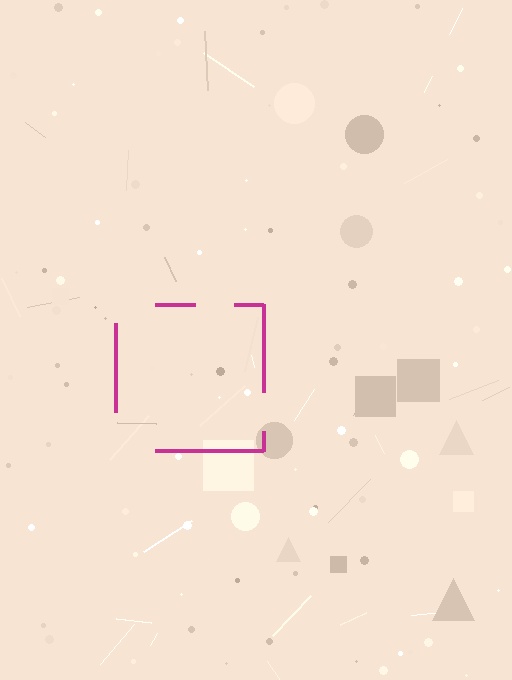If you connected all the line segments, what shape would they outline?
They would outline a square.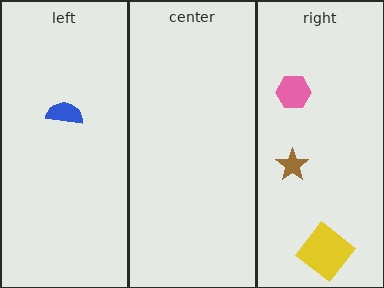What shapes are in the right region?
The pink hexagon, the yellow diamond, the brown star.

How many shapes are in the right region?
3.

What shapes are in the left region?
The blue semicircle.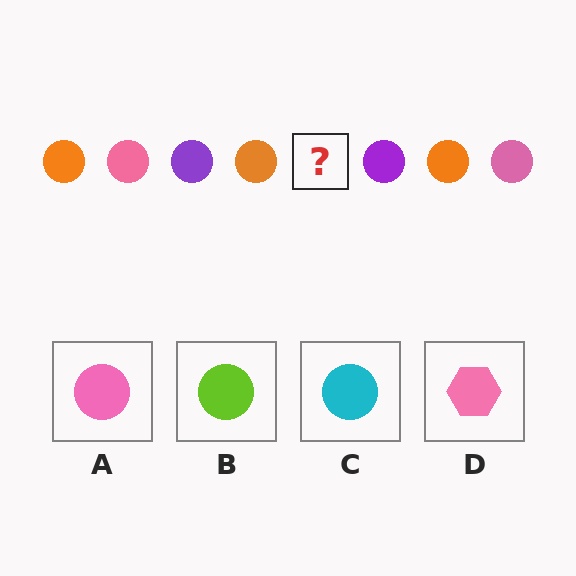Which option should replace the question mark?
Option A.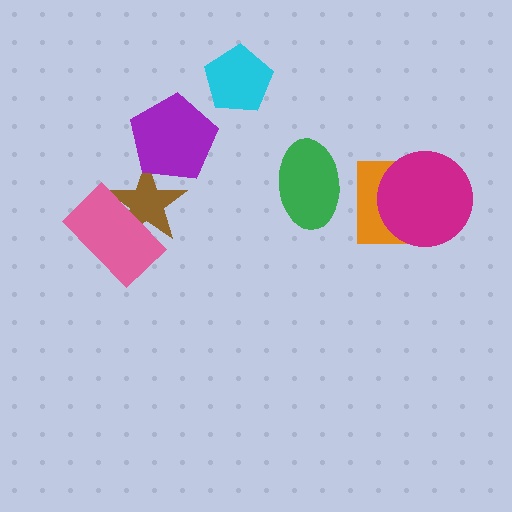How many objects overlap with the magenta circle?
1 object overlaps with the magenta circle.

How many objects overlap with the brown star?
2 objects overlap with the brown star.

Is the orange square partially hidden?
Yes, it is partially covered by another shape.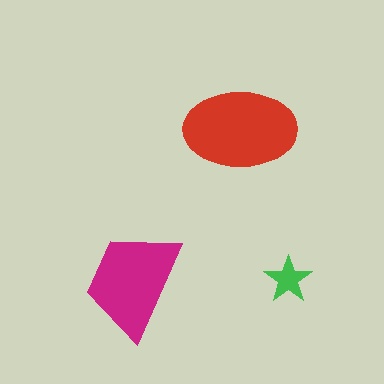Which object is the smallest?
The green star.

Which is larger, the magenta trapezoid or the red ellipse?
The red ellipse.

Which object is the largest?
The red ellipse.